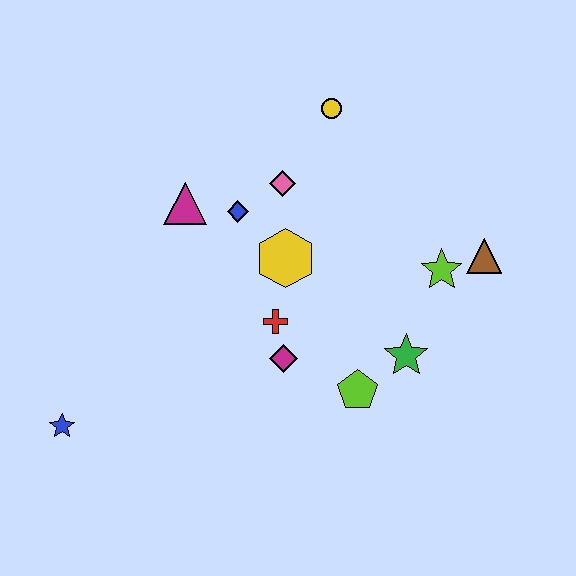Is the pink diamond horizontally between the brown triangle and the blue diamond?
Yes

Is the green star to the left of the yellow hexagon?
No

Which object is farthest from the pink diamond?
The blue star is farthest from the pink diamond.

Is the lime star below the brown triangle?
Yes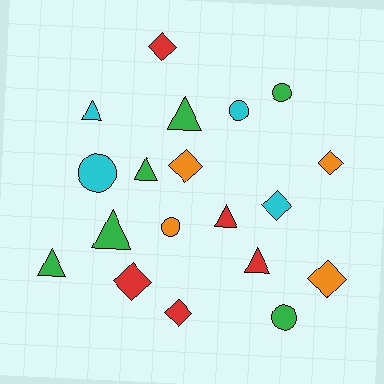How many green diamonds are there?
There are no green diamonds.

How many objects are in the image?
There are 19 objects.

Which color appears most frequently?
Green, with 6 objects.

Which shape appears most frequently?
Diamond, with 7 objects.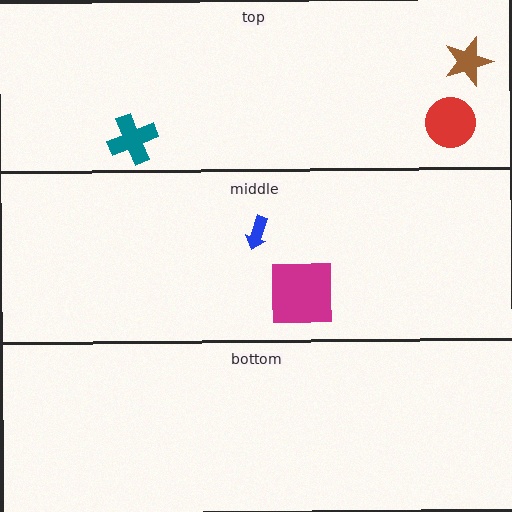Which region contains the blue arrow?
The middle region.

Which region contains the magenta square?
The middle region.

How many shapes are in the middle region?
2.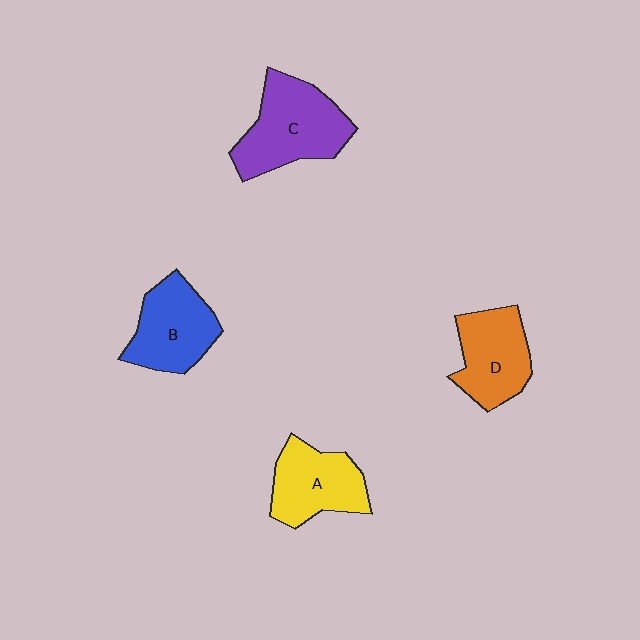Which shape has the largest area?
Shape C (purple).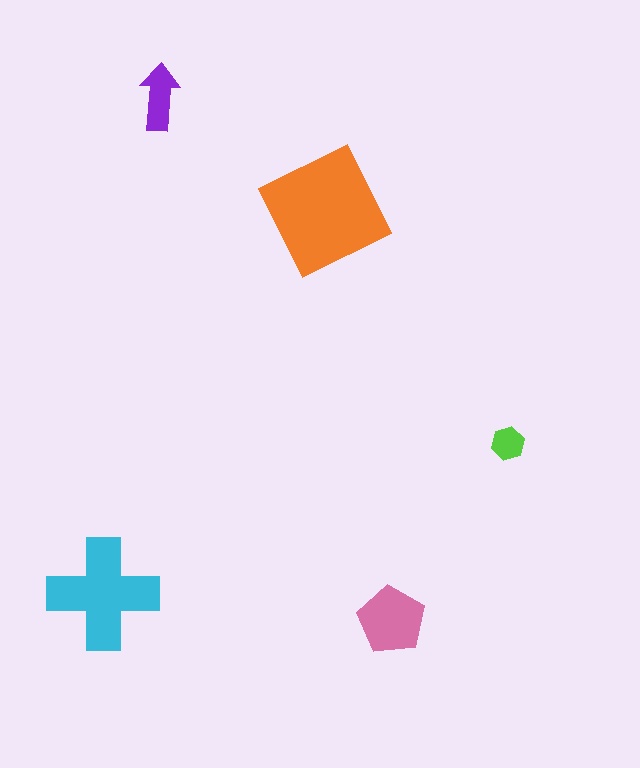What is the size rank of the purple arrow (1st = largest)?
4th.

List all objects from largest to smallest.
The orange square, the cyan cross, the pink pentagon, the purple arrow, the lime hexagon.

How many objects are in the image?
There are 5 objects in the image.